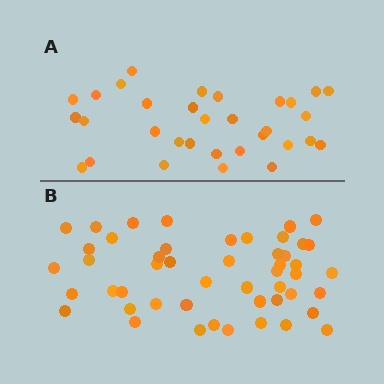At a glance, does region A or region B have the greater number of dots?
Region B (the bottom region) has more dots.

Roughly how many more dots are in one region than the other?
Region B has approximately 15 more dots than region A.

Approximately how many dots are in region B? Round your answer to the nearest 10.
About 50 dots. (The exact count is 49, which rounds to 50.)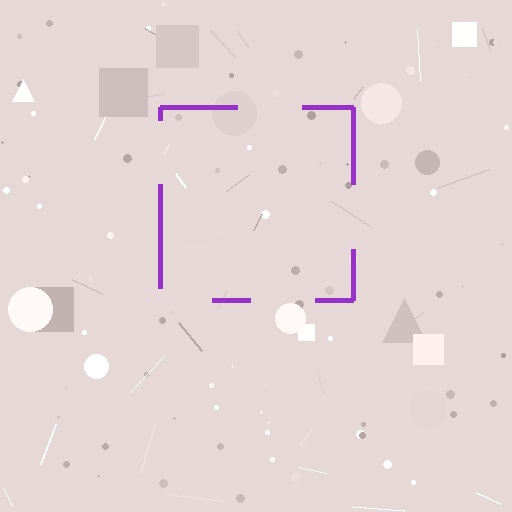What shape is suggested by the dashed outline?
The dashed outline suggests a square.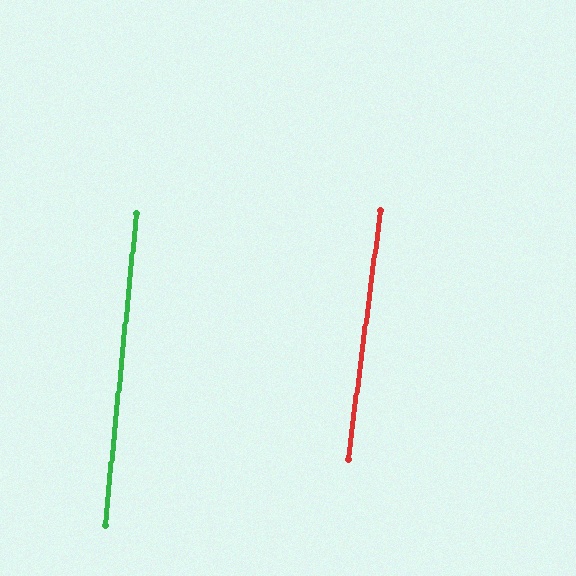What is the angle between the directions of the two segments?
Approximately 2 degrees.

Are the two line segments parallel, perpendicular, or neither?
Parallel — their directions differ by only 1.6°.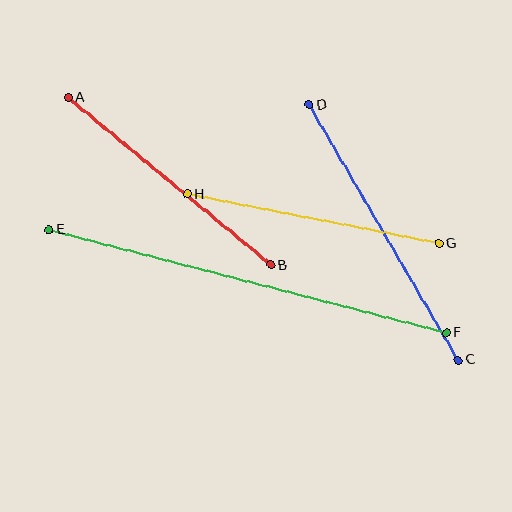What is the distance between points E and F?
The distance is approximately 410 pixels.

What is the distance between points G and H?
The distance is approximately 257 pixels.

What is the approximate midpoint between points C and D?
The midpoint is at approximately (384, 232) pixels.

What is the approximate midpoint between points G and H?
The midpoint is at approximately (313, 219) pixels.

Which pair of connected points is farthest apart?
Points E and F are farthest apart.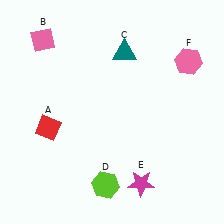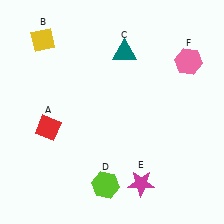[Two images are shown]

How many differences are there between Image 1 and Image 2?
There is 1 difference between the two images.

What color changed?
The diamond (B) changed from pink in Image 1 to yellow in Image 2.